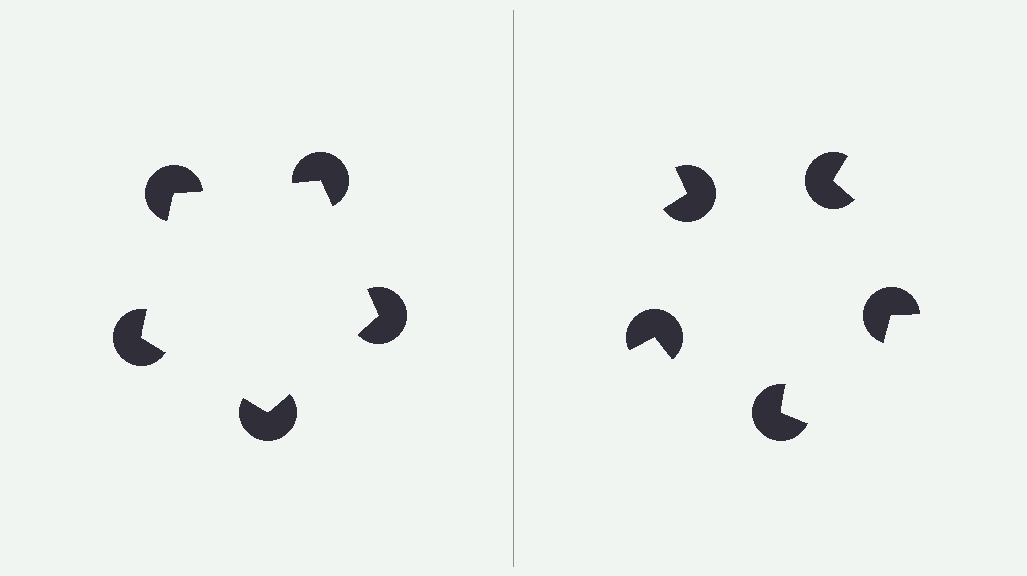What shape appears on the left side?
An illusory pentagon.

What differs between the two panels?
The pac-man discs are positioned identically on both sides; only the wedge orientations differ. On the left they align to a pentagon; on the right they are misaligned.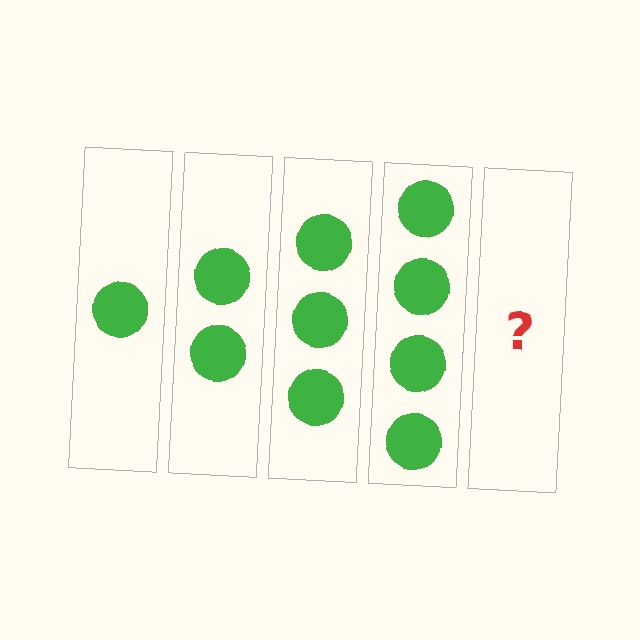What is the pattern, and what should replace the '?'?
The pattern is that each step adds one more circle. The '?' should be 5 circles.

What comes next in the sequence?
The next element should be 5 circles.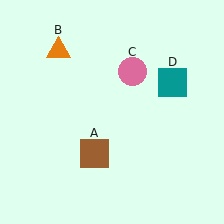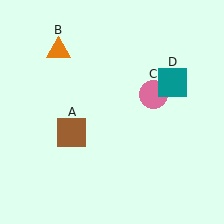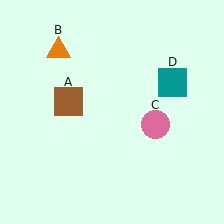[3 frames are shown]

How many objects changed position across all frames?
2 objects changed position: brown square (object A), pink circle (object C).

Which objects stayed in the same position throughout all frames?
Orange triangle (object B) and teal square (object D) remained stationary.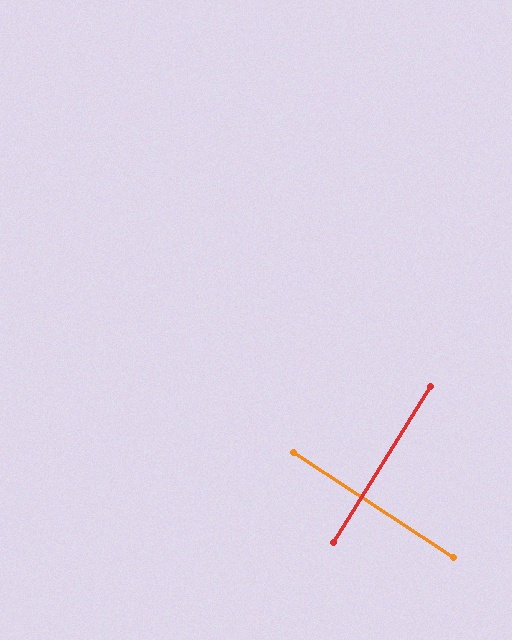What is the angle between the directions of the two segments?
Approximately 89 degrees.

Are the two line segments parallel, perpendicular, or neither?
Perpendicular — they meet at approximately 89°.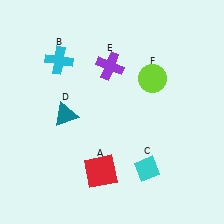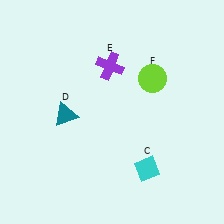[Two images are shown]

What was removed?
The red square (A), the cyan cross (B) were removed in Image 2.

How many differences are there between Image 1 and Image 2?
There are 2 differences between the two images.